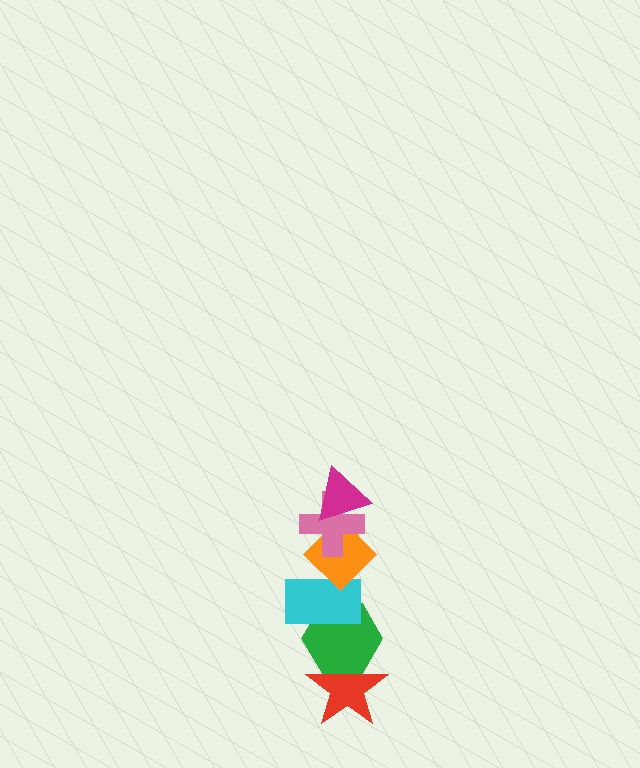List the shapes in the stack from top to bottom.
From top to bottom: the magenta triangle, the pink cross, the orange diamond, the cyan rectangle, the green hexagon, the red star.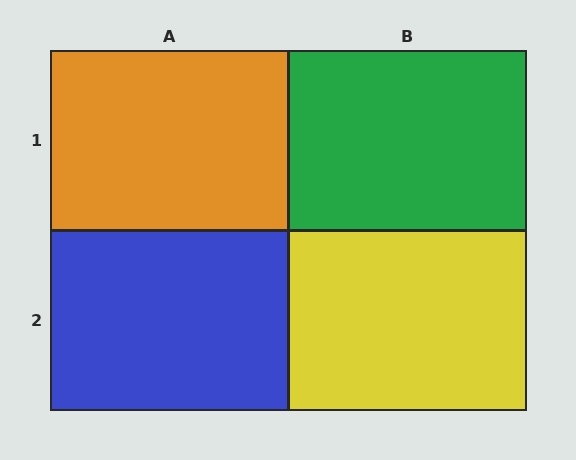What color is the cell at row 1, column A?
Orange.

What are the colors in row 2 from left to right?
Blue, yellow.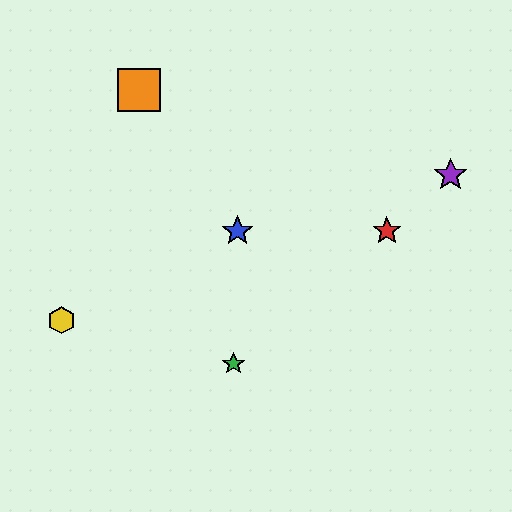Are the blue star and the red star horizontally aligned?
Yes, both are at y≈231.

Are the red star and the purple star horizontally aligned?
No, the red star is at y≈231 and the purple star is at y≈175.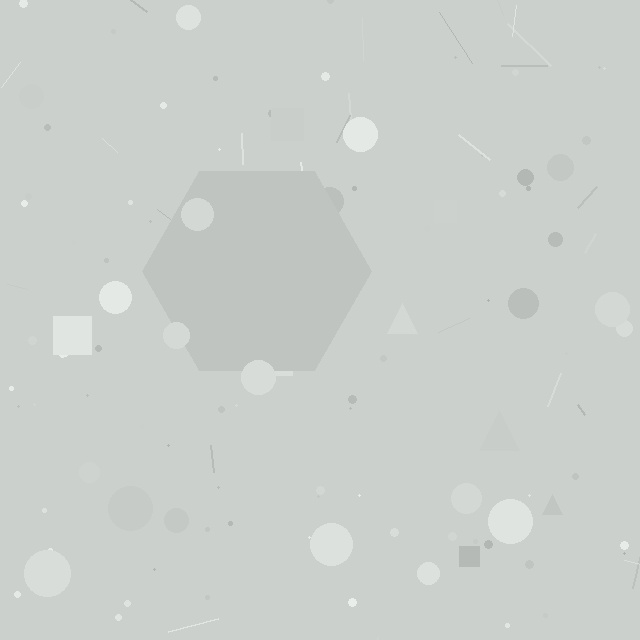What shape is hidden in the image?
A hexagon is hidden in the image.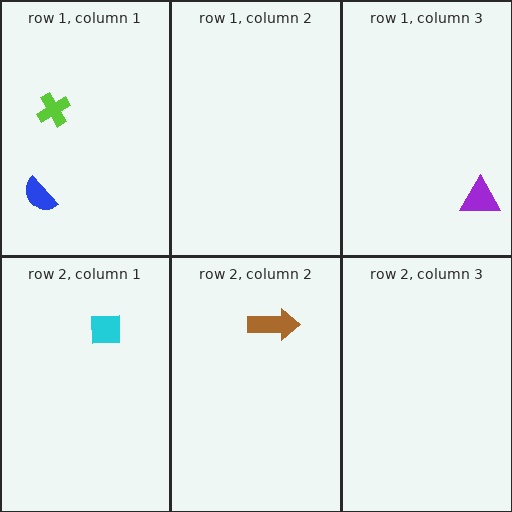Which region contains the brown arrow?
The row 2, column 2 region.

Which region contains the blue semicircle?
The row 1, column 1 region.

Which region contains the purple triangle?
The row 1, column 3 region.